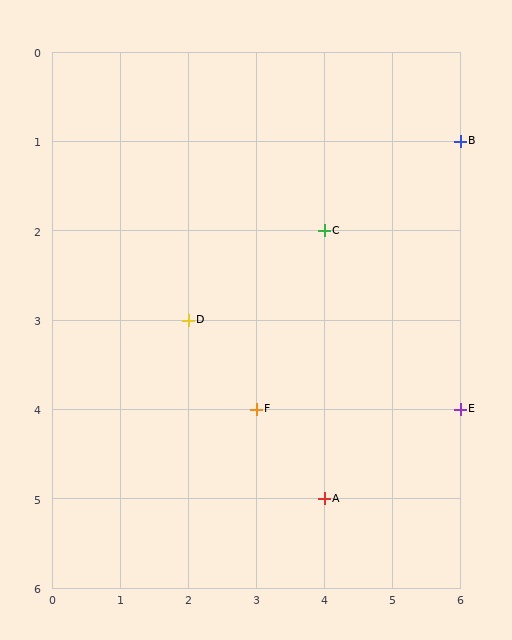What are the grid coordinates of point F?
Point F is at grid coordinates (3, 4).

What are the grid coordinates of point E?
Point E is at grid coordinates (6, 4).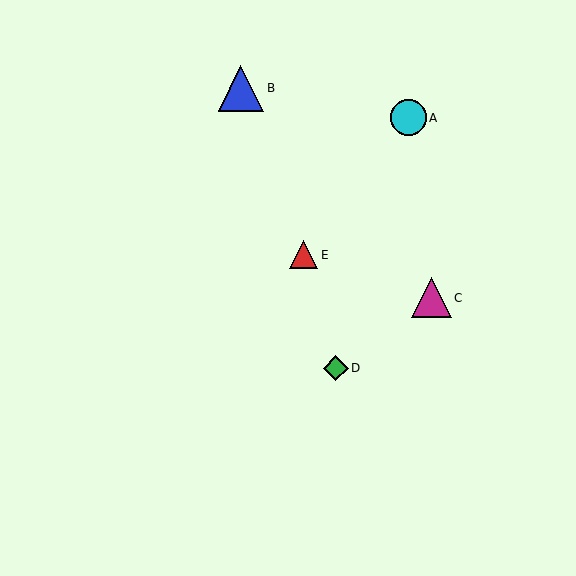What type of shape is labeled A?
Shape A is a cyan circle.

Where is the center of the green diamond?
The center of the green diamond is at (336, 368).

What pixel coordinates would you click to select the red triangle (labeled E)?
Click at (304, 255) to select the red triangle E.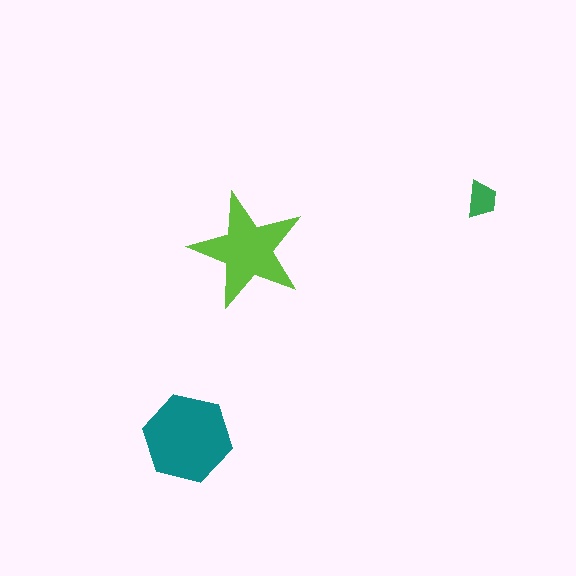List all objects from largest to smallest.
The teal hexagon, the lime star, the green trapezoid.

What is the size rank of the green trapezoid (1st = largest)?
3rd.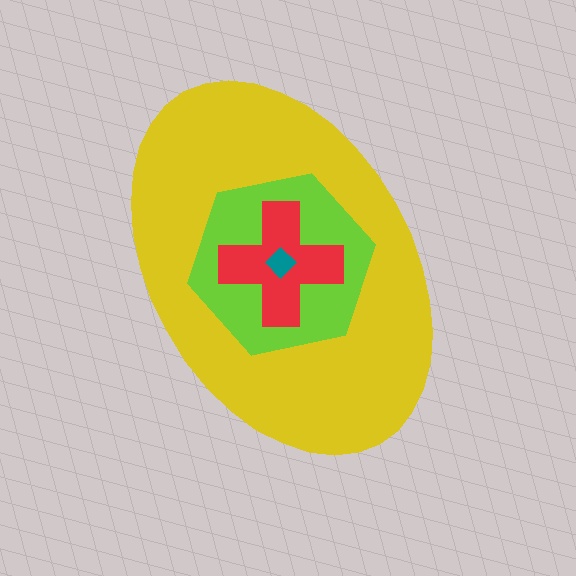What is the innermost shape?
The teal diamond.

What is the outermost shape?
The yellow ellipse.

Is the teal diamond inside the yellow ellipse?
Yes.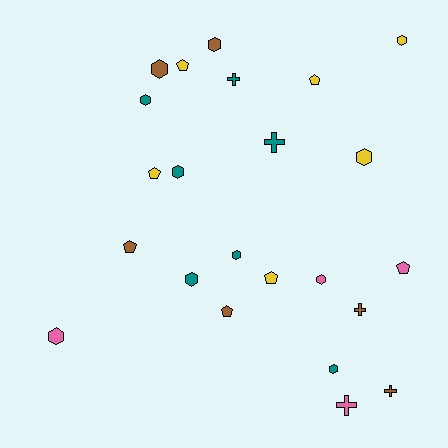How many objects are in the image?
There are 23 objects.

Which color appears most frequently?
Teal, with 7 objects.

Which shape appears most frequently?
Hexagon, with 11 objects.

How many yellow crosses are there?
There are no yellow crosses.